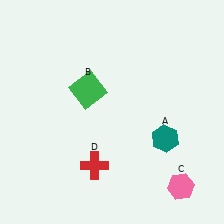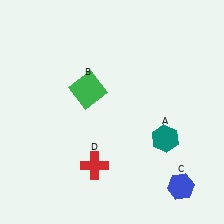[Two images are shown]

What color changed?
The hexagon (C) changed from pink in Image 1 to blue in Image 2.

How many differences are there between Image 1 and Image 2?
There is 1 difference between the two images.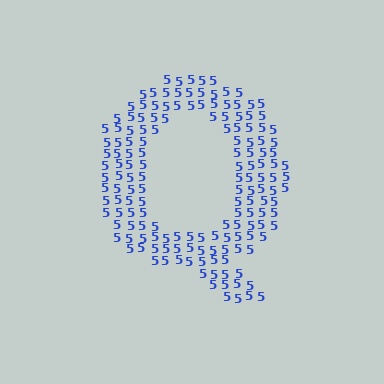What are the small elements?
The small elements are digit 5's.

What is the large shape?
The large shape is the letter Q.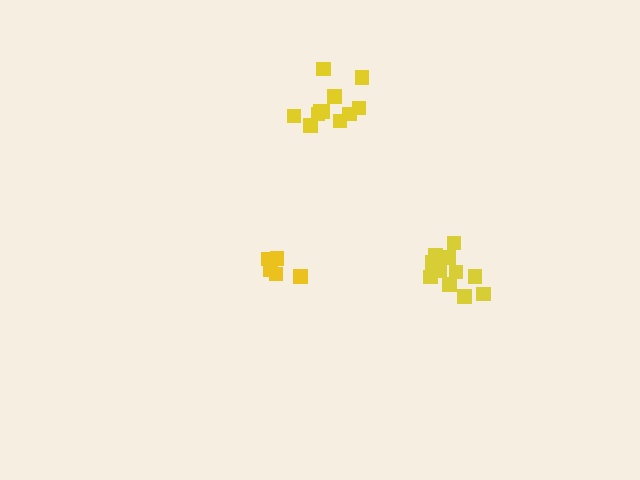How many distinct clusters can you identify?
There are 3 distinct clusters.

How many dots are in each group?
Group 1: 5 dots, Group 2: 11 dots, Group 3: 11 dots (27 total).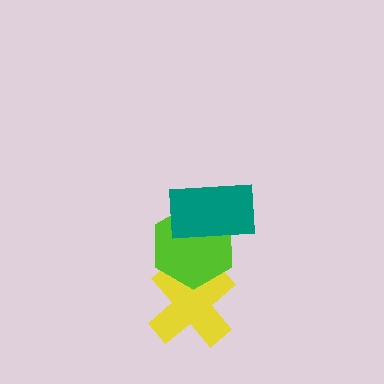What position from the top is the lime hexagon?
The lime hexagon is 2nd from the top.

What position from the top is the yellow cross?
The yellow cross is 3rd from the top.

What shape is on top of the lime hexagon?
The teal rectangle is on top of the lime hexagon.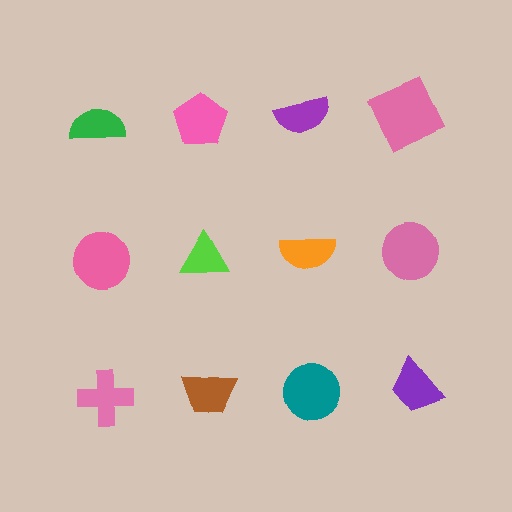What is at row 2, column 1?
A pink circle.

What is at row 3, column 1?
A pink cross.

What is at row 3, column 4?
A purple trapezoid.